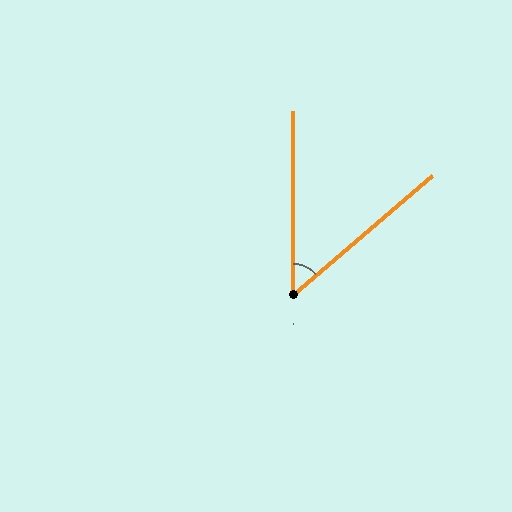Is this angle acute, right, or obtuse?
It is acute.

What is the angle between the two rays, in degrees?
Approximately 50 degrees.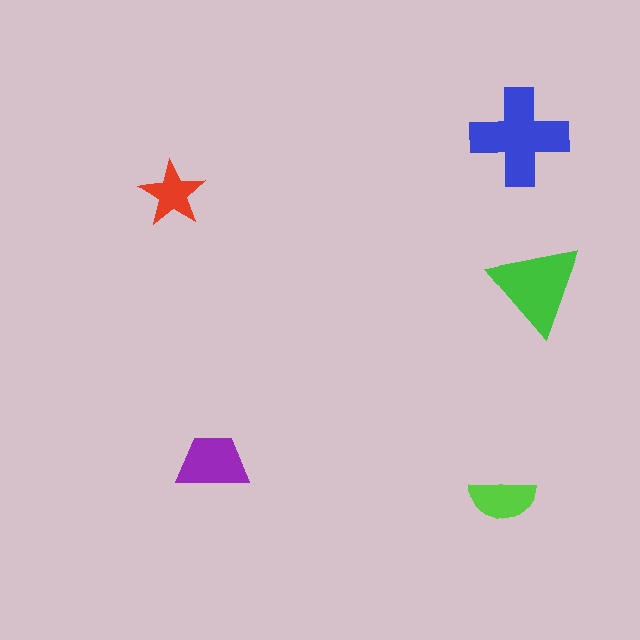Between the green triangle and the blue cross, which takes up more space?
The blue cross.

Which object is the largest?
The blue cross.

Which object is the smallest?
The red star.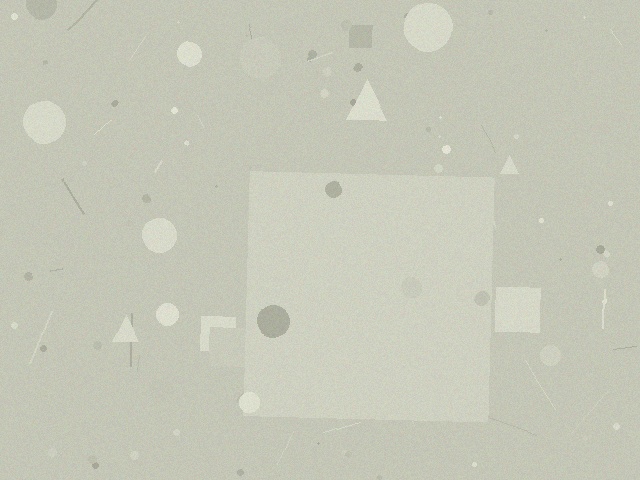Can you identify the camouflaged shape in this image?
The camouflaged shape is a square.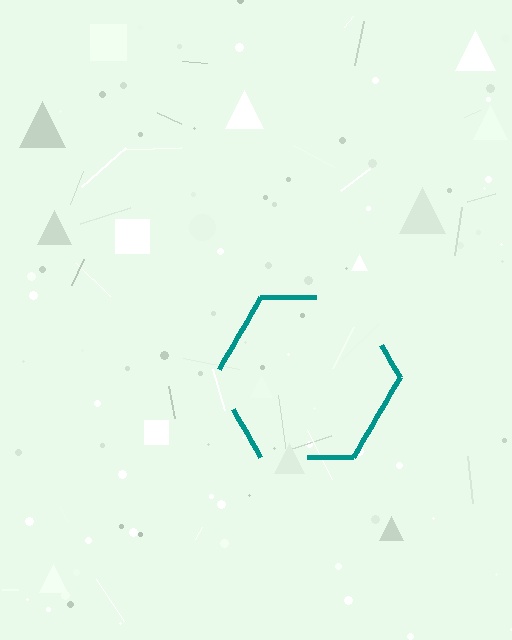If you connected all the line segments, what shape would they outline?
They would outline a hexagon.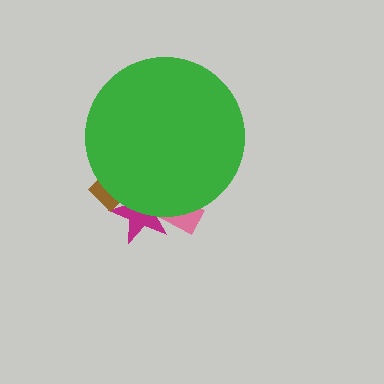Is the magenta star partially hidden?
Yes, the magenta star is partially hidden behind the green circle.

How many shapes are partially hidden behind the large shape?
3 shapes are partially hidden.